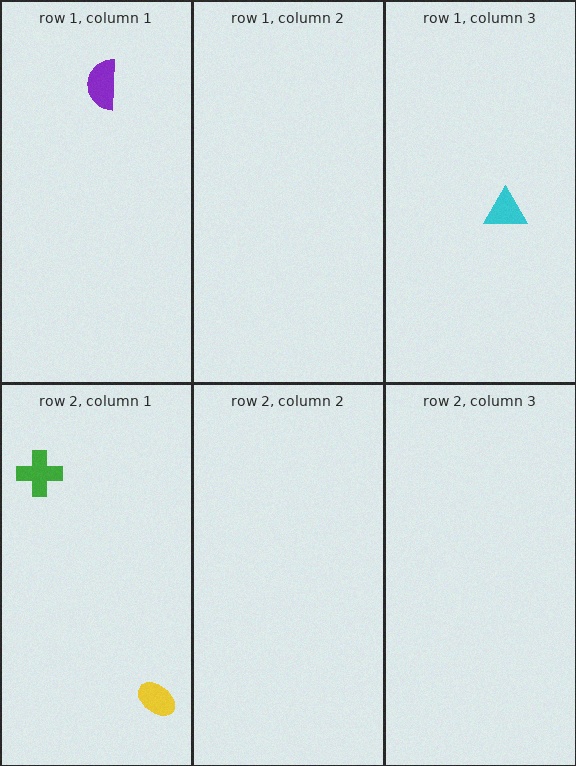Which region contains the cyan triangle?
The row 1, column 3 region.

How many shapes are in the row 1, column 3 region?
1.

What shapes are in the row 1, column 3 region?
The cyan triangle.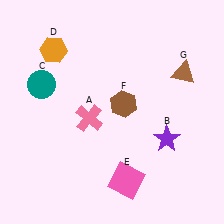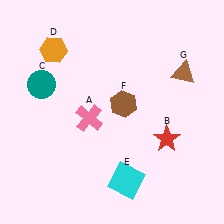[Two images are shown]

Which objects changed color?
B changed from purple to red. E changed from pink to cyan.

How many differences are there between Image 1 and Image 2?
There are 2 differences between the two images.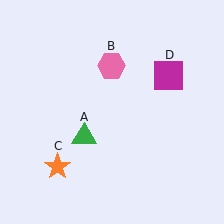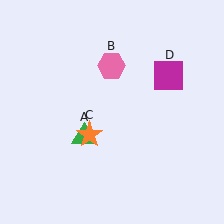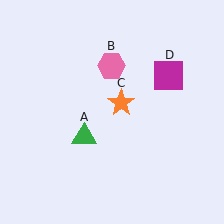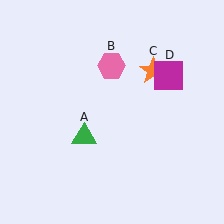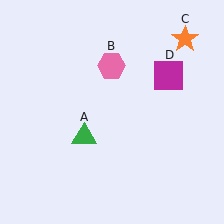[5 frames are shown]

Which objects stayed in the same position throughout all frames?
Green triangle (object A) and pink hexagon (object B) and magenta square (object D) remained stationary.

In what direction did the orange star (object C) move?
The orange star (object C) moved up and to the right.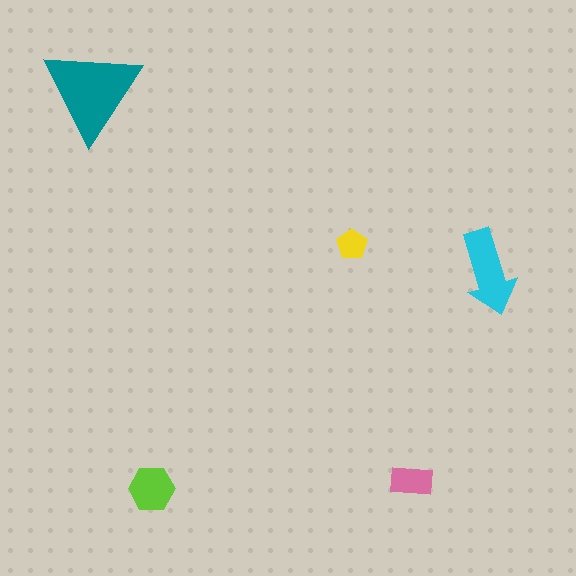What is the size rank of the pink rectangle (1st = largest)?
4th.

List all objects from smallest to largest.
The yellow pentagon, the pink rectangle, the lime hexagon, the cyan arrow, the teal triangle.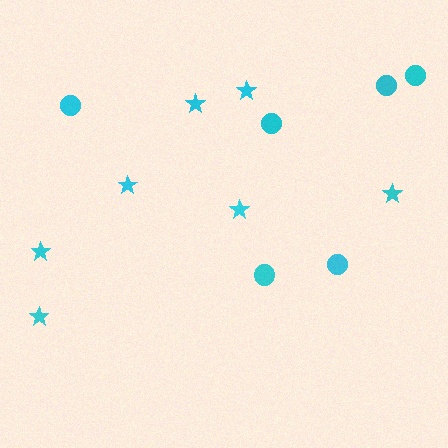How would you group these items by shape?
There are 2 groups: one group of stars (7) and one group of circles (6).